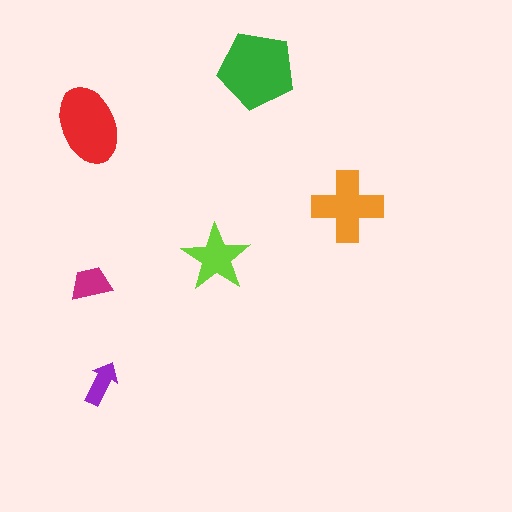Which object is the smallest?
The purple arrow.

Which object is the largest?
The green pentagon.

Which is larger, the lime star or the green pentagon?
The green pentagon.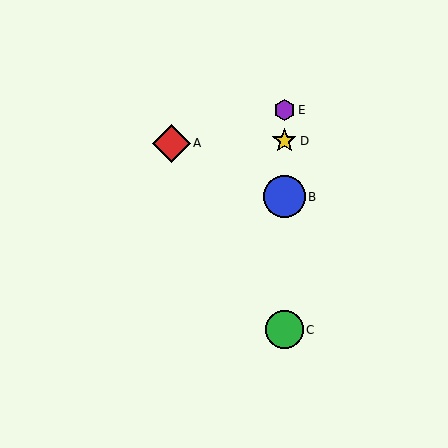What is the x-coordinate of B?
Object B is at x≈284.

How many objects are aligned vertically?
4 objects (B, C, D, E) are aligned vertically.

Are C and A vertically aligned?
No, C is at x≈284 and A is at x≈171.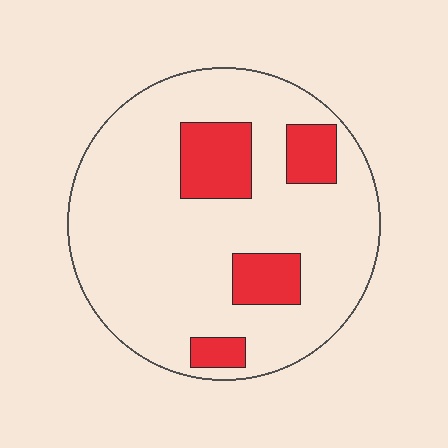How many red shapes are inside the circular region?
4.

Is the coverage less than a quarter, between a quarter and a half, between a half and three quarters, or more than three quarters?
Less than a quarter.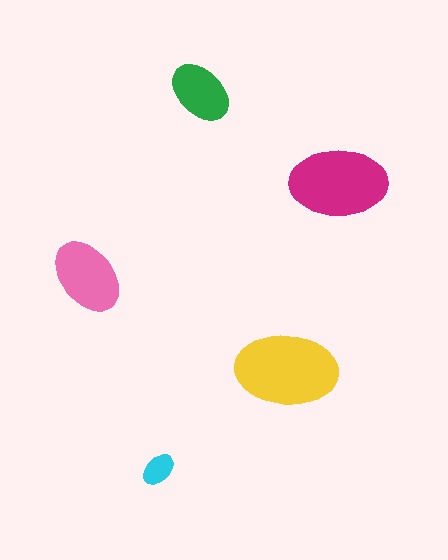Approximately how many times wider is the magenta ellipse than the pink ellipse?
About 1.5 times wider.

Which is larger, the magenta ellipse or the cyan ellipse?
The magenta one.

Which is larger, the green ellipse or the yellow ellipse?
The yellow one.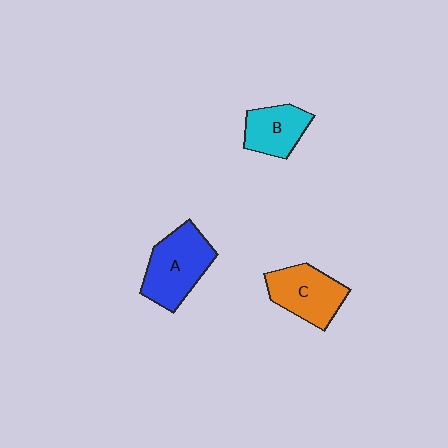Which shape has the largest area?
Shape A (blue).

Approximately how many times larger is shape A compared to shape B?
Approximately 1.5 times.